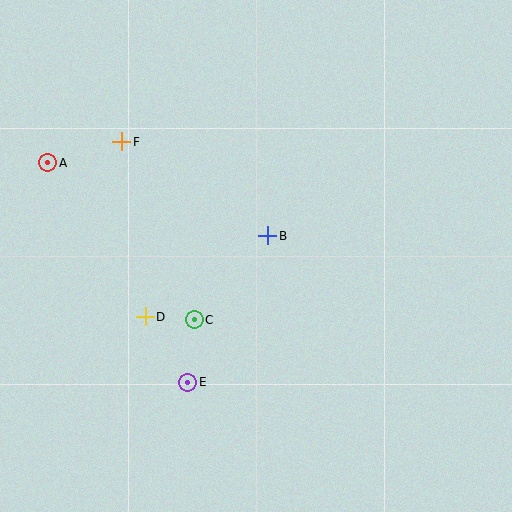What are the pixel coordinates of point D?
Point D is at (145, 317).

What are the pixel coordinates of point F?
Point F is at (122, 142).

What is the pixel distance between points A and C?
The distance between A and C is 214 pixels.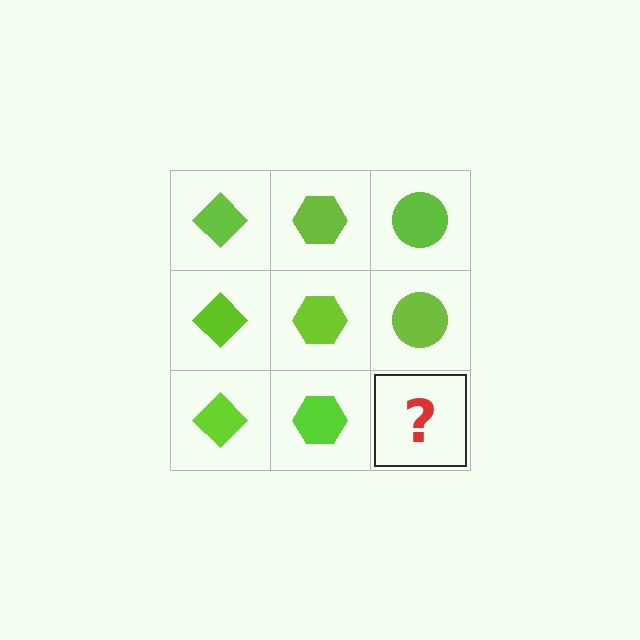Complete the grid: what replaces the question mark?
The question mark should be replaced with a lime circle.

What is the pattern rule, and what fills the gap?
The rule is that each column has a consistent shape. The gap should be filled with a lime circle.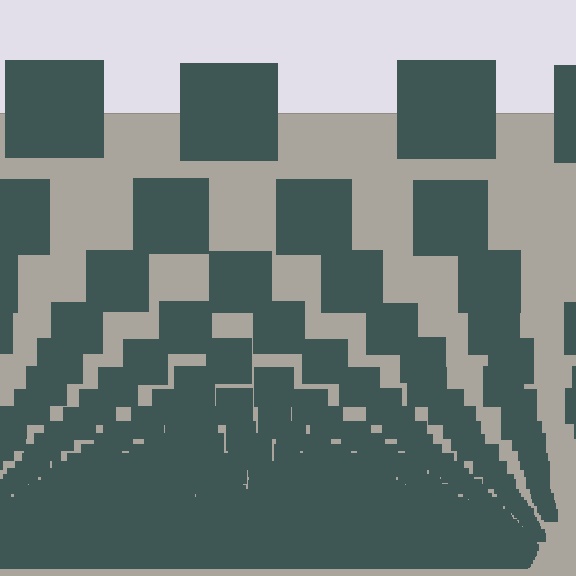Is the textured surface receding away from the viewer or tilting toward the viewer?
The surface appears to tilt toward the viewer. Texture elements get larger and sparser toward the top.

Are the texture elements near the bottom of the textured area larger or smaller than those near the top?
Smaller. The gradient is inverted — elements near the bottom are smaller and denser.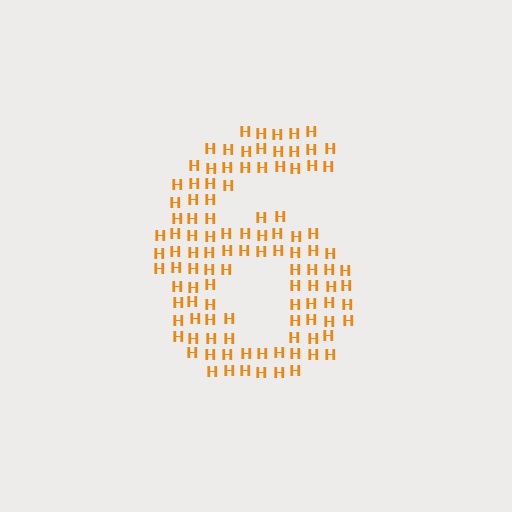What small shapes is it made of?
It is made of small letter H's.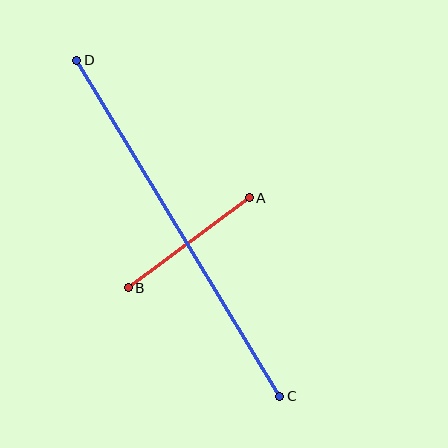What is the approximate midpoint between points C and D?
The midpoint is at approximately (178, 228) pixels.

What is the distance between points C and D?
The distance is approximately 393 pixels.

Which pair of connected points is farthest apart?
Points C and D are farthest apart.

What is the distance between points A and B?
The distance is approximately 150 pixels.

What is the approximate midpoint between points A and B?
The midpoint is at approximately (189, 243) pixels.